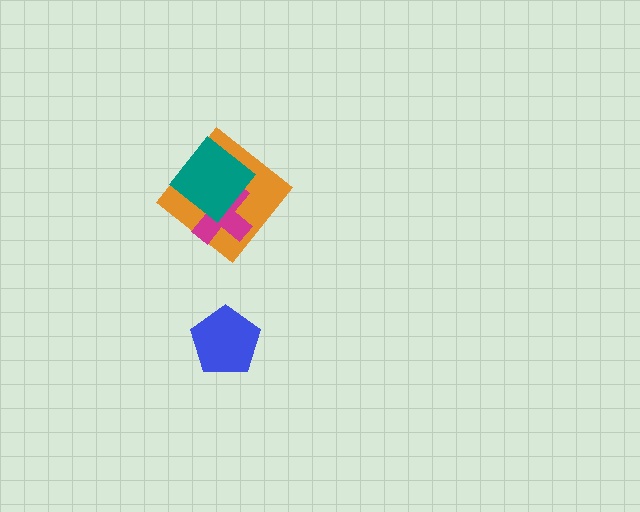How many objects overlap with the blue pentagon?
0 objects overlap with the blue pentagon.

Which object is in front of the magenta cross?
The teal diamond is in front of the magenta cross.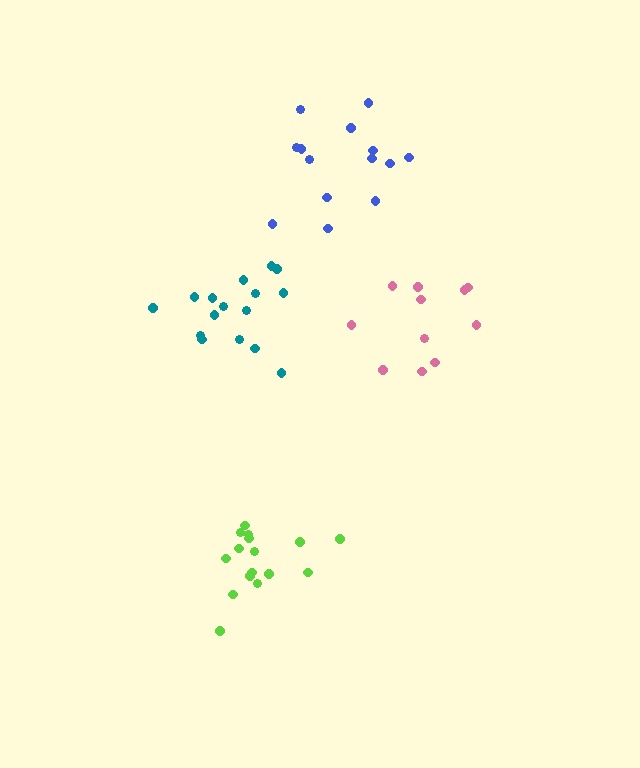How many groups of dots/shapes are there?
There are 4 groups.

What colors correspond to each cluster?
The clusters are colored: teal, pink, lime, blue.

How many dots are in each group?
Group 1: 16 dots, Group 2: 11 dots, Group 3: 16 dots, Group 4: 14 dots (57 total).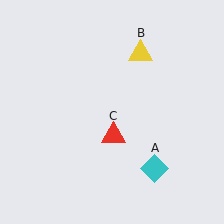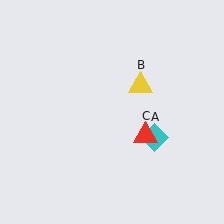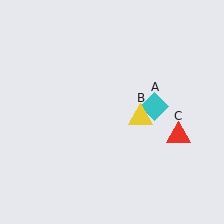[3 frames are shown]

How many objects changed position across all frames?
3 objects changed position: cyan diamond (object A), yellow triangle (object B), red triangle (object C).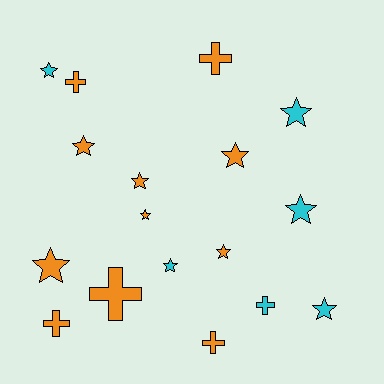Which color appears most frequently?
Orange, with 11 objects.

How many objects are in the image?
There are 17 objects.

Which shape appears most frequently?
Star, with 11 objects.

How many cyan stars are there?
There are 5 cyan stars.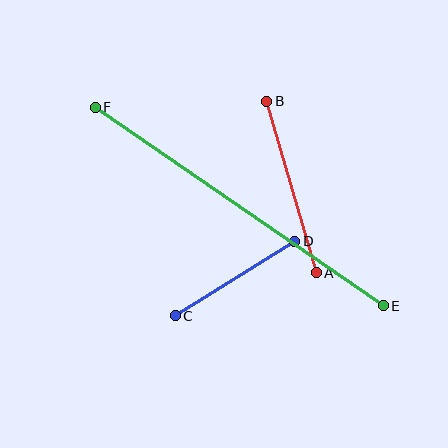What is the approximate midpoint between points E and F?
The midpoint is at approximately (239, 207) pixels.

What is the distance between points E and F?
The distance is approximately 350 pixels.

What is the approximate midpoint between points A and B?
The midpoint is at approximately (291, 187) pixels.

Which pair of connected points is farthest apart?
Points E and F are farthest apart.